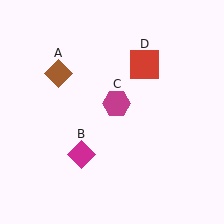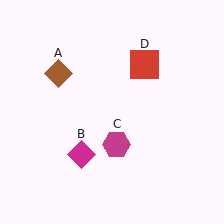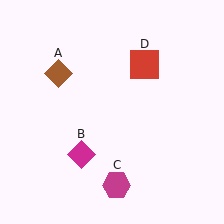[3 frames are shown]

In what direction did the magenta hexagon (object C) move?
The magenta hexagon (object C) moved down.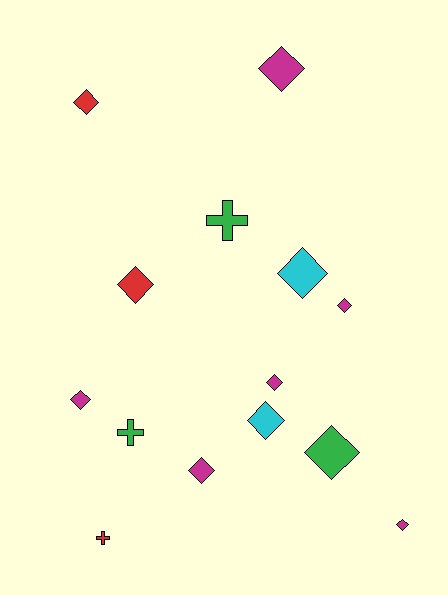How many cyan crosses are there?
There are no cyan crosses.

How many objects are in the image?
There are 14 objects.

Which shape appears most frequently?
Diamond, with 11 objects.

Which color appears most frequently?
Magenta, with 6 objects.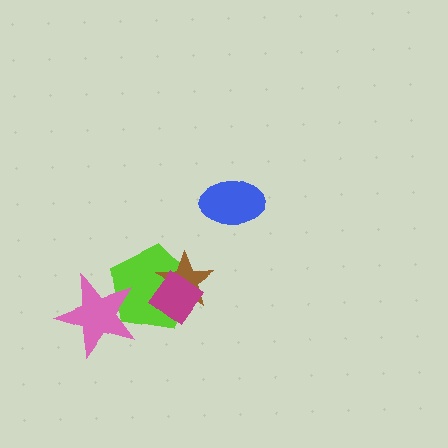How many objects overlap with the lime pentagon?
3 objects overlap with the lime pentagon.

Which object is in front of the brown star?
The magenta diamond is in front of the brown star.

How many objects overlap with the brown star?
2 objects overlap with the brown star.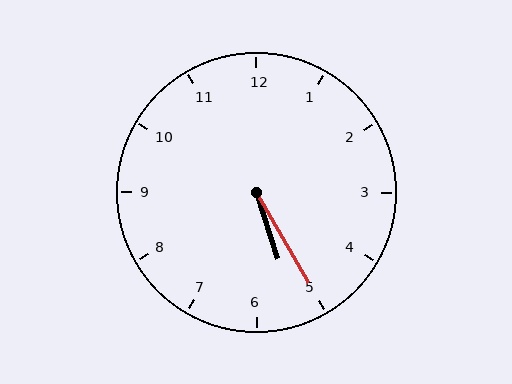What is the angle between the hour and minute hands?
Approximately 12 degrees.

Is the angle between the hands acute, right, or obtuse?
It is acute.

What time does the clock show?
5:25.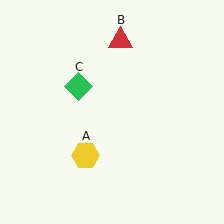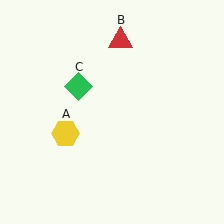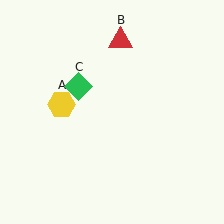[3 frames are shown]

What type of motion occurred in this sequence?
The yellow hexagon (object A) rotated clockwise around the center of the scene.